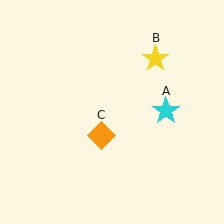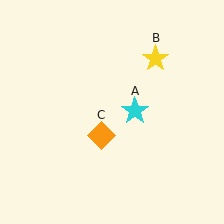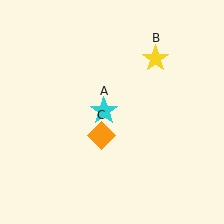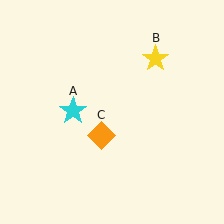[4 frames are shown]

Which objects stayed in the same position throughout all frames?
Yellow star (object B) and orange diamond (object C) remained stationary.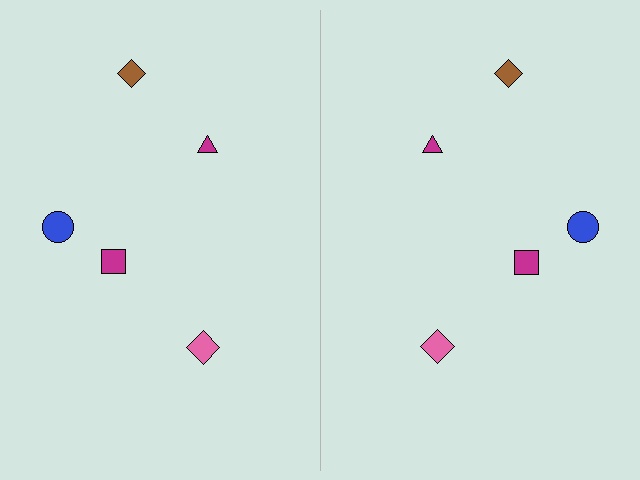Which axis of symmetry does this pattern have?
The pattern has a vertical axis of symmetry running through the center of the image.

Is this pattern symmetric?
Yes, this pattern has bilateral (reflection) symmetry.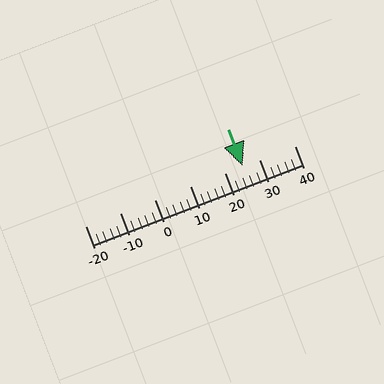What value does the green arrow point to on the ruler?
The green arrow points to approximately 25.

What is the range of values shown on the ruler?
The ruler shows values from -20 to 40.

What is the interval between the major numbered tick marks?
The major tick marks are spaced 10 units apart.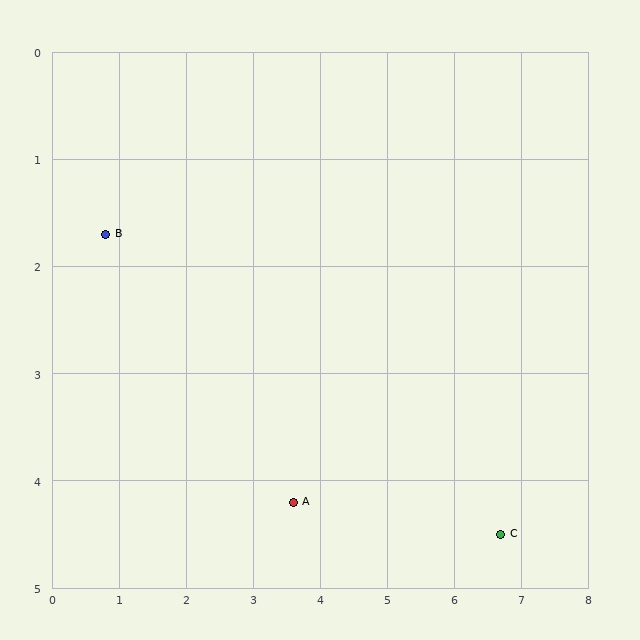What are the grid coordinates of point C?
Point C is at approximately (6.7, 4.5).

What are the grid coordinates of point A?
Point A is at approximately (3.6, 4.2).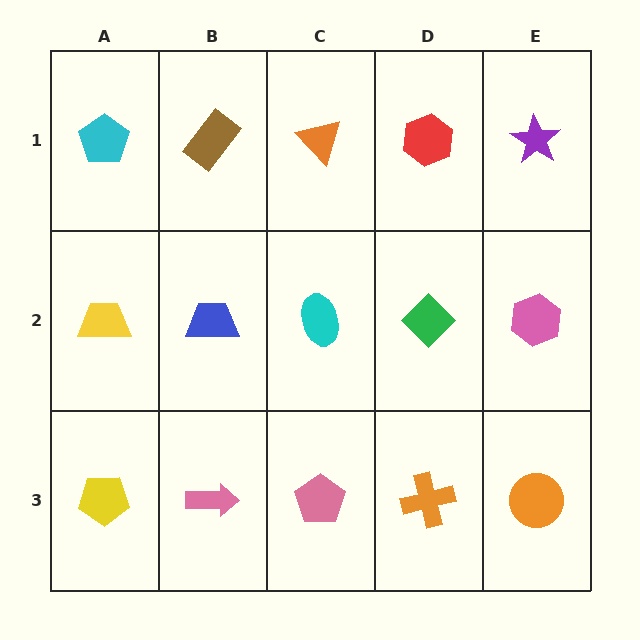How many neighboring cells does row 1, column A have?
2.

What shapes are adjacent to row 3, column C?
A cyan ellipse (row 2, column C), a pink arrow (row 3, column B), an orange cross (row 3, column D).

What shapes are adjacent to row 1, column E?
A pink hexagon (row 2, column E), a red hexagon (row 1, column D).